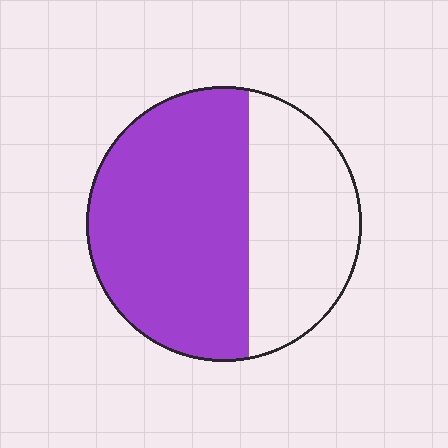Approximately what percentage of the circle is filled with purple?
Approximately 60%.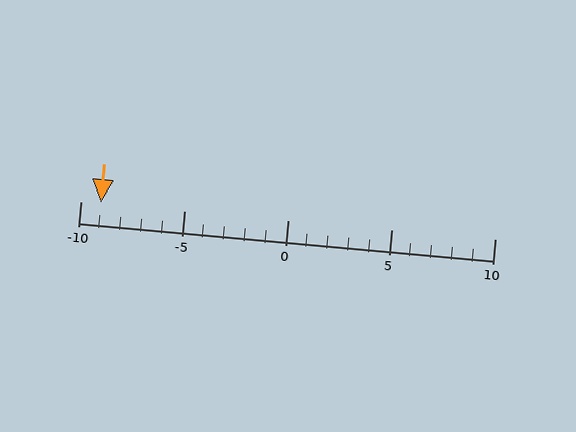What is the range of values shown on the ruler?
The ruler shows values from -10 to 10.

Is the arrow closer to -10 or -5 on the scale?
The arrow is closer to -10.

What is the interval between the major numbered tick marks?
The major tick marks are spaced 5 units apart.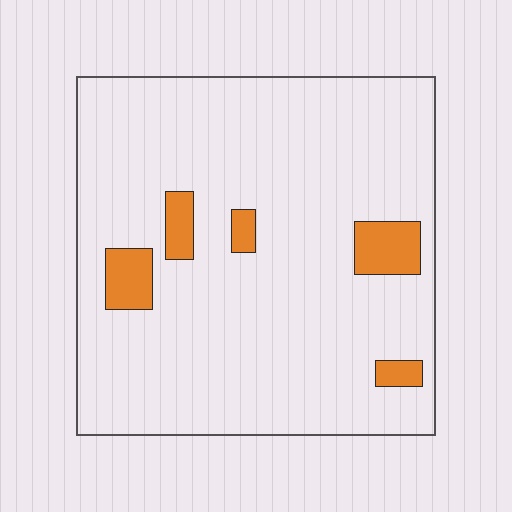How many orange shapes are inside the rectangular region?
5.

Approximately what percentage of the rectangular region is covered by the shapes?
Approximately 10%.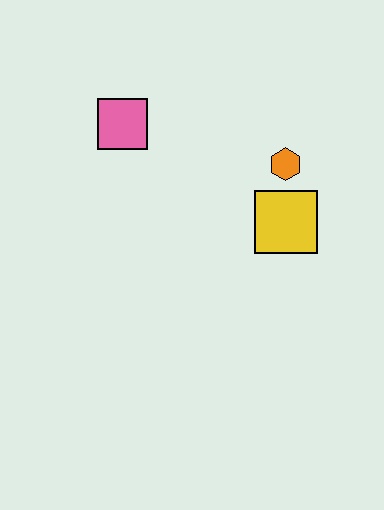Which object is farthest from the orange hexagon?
The pink square is farthest from the orange hexagon.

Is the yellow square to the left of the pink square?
No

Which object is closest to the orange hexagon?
The yellow square is closest to the orange hexagon.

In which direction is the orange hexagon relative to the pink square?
The orange hexagon is to the right of the pink square.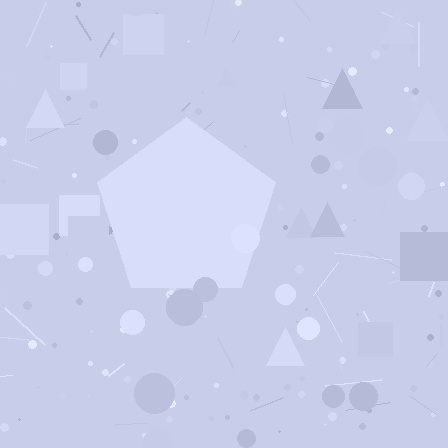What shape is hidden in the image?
A pentagon is hidden in the image.